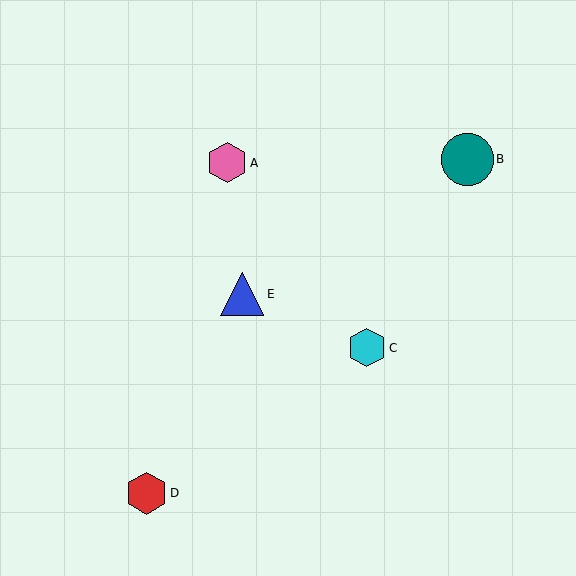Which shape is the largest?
The teal circle (labeled B) is the largest.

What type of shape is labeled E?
Shape E is a blue triangle.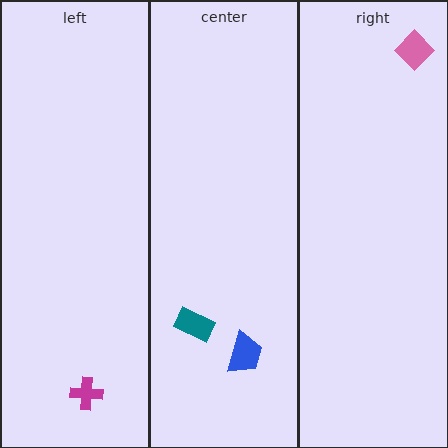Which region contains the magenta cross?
The left region.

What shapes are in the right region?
The pink diamond.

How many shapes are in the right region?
1.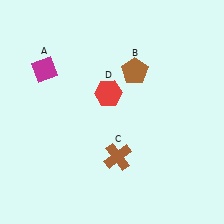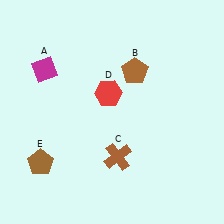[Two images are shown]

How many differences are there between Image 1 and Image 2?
There is 1 difference between the two images.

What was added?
A brown pentagon (E) was added in Image 2.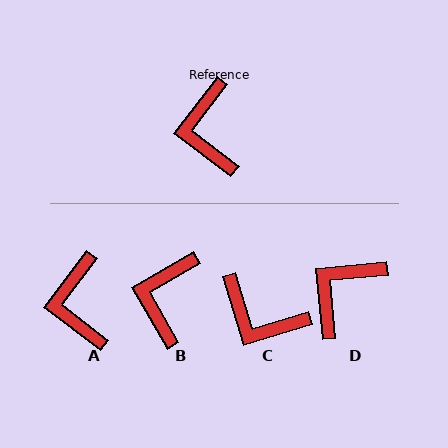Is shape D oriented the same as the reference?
No, it is off by about 48 degrees.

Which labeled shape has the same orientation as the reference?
A.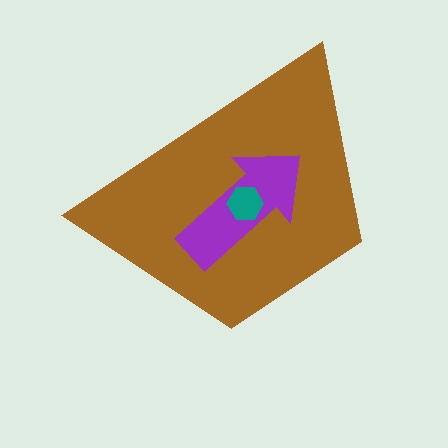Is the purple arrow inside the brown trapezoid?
Yes.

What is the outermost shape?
The brown trapezoid.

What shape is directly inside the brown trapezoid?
The purple arrow.